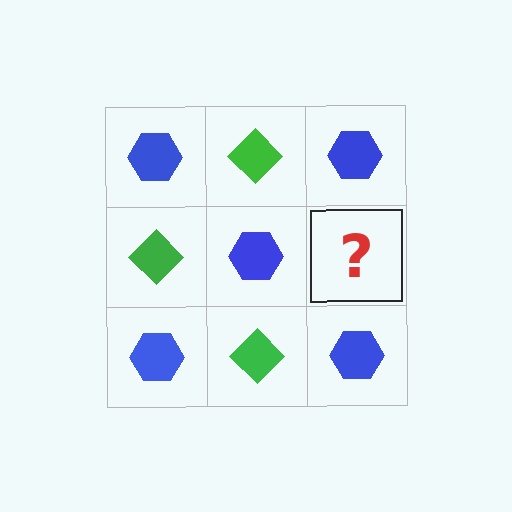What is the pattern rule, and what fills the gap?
The rule is that it alternates blue hexagon and green diamond in a checkerboard pattern. The gap should be filled with a green diamond.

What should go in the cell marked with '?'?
The missing cell should contain a green diamond.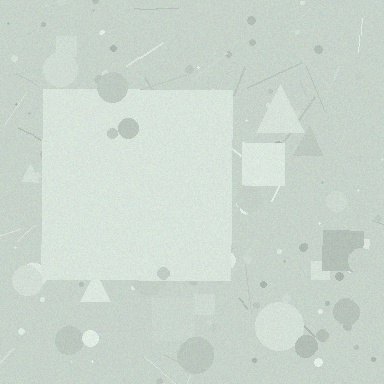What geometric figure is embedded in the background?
A square is embedded in the background.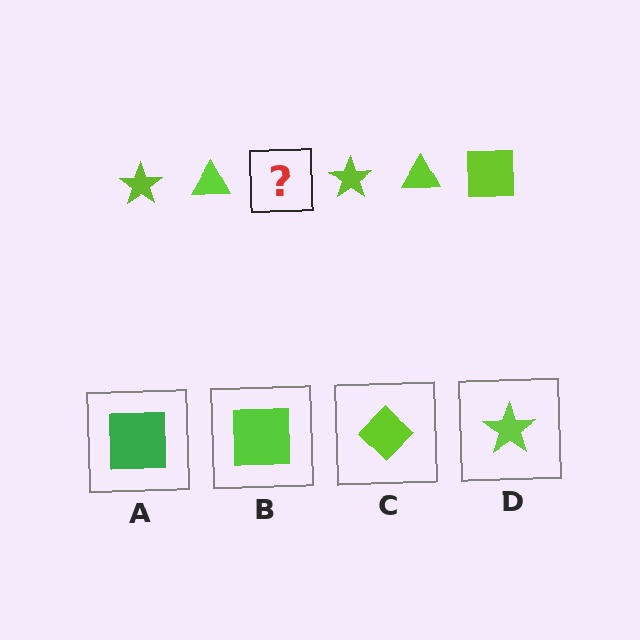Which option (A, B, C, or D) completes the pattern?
B.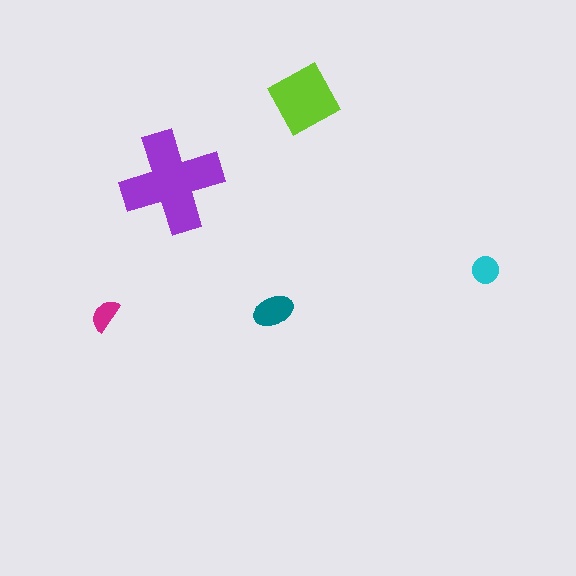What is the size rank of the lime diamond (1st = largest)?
2nd.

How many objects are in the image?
There are 5 objects in the image.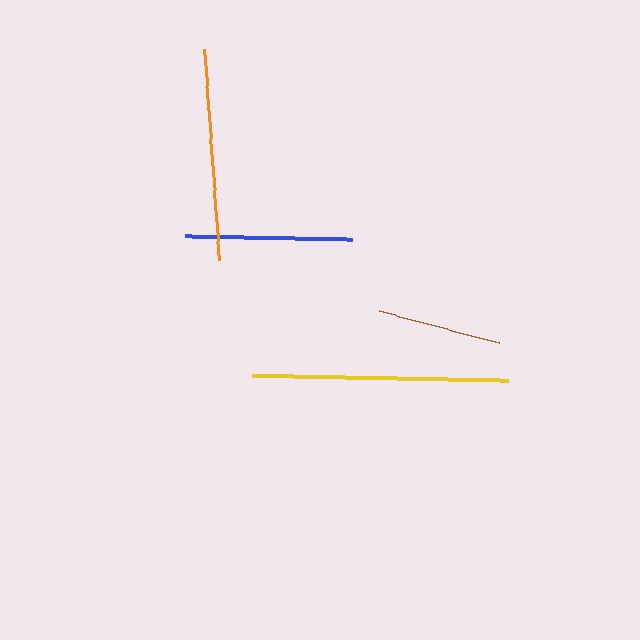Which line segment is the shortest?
The brown line is the shortest at approximately 123 pixels.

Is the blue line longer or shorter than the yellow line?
The yellow line is longer than the blue line.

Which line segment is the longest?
The yellow line is the longest at approximately 256 pixels.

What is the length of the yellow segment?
The yellow segment is approximately 256 pixels long.